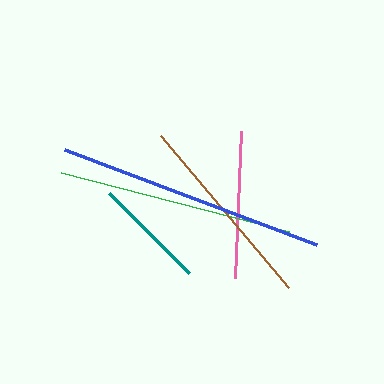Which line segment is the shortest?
The teal line is the shortest at approximately 114 pixels.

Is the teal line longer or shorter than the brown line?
The brown line is longer than the teal line.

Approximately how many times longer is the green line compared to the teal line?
The green line is approximately 2.1 times the length of the teal line.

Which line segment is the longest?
The blue line is the longest at approximately 270 pixels.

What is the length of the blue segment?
The blue segment is approximately 270 pixels long.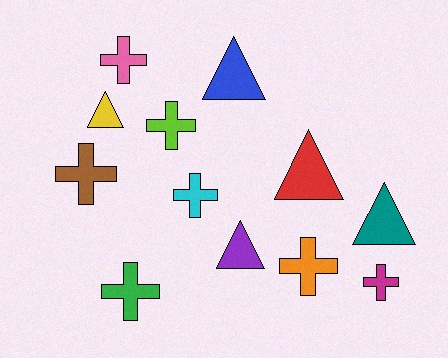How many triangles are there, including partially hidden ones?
There are 5 triangles.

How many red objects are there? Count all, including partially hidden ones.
There is 1 red object.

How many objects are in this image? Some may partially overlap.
There are 12 objects.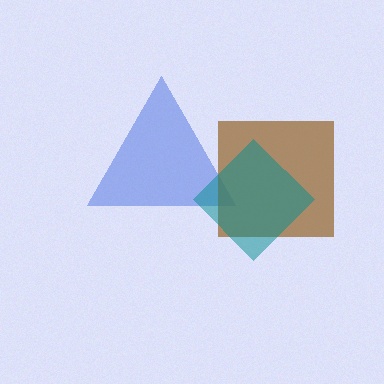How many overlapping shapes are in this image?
There are 3 overlapping shapes in the image.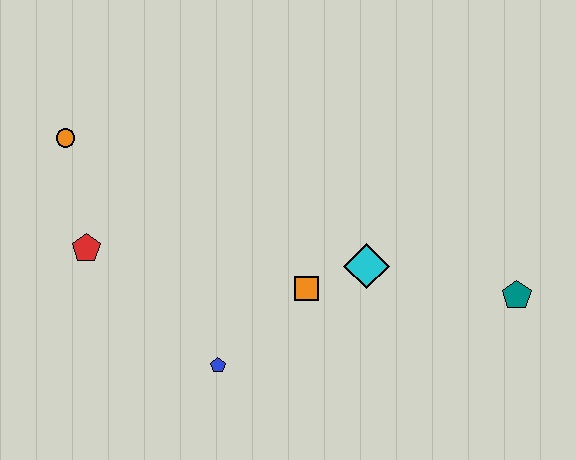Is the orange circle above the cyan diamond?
Yes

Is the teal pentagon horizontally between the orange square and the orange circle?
No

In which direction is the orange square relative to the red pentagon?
The orange square is to the right of the red pentagon.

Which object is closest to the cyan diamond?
The orange square is closest to the cyan diamond.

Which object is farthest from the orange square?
The orange circle is farthest from the orange square.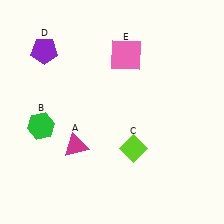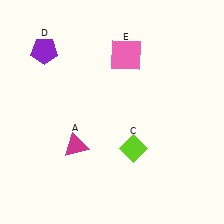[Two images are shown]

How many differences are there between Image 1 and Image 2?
There is 1 difference between the two images.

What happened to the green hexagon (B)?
The green hexagon (B) was removed in Image 2. It was in the bottom-left area of Image 1.